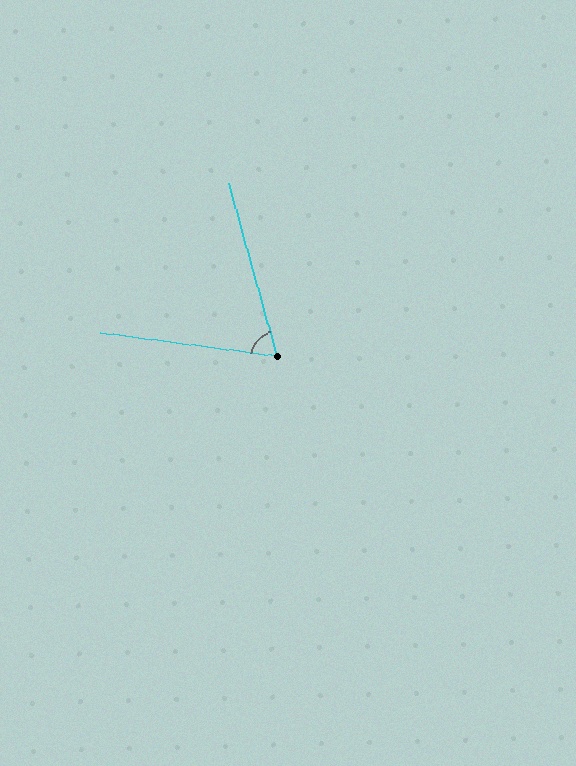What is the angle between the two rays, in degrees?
Approximately 67 degrees.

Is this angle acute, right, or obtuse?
It is acute.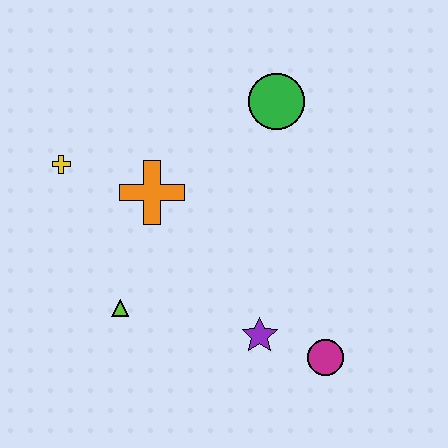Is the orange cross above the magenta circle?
Yes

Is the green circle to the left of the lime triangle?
No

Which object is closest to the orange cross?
The yellow cross is closest to the orange cross.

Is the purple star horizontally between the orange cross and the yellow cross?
No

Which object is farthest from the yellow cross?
The magenta circle is farthest from the yellow cross.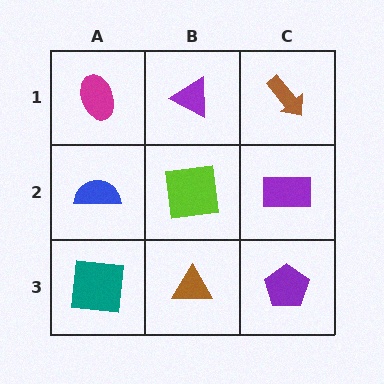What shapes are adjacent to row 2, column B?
A purple triangle (row 1, column B), a brown triangle (row 3, column B), a blue semicircle (row 2, column A), a purple rectangle (row 2, column C).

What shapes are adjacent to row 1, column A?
A blue semicircle (row 2, column A), a purple triangle (row 1, column B).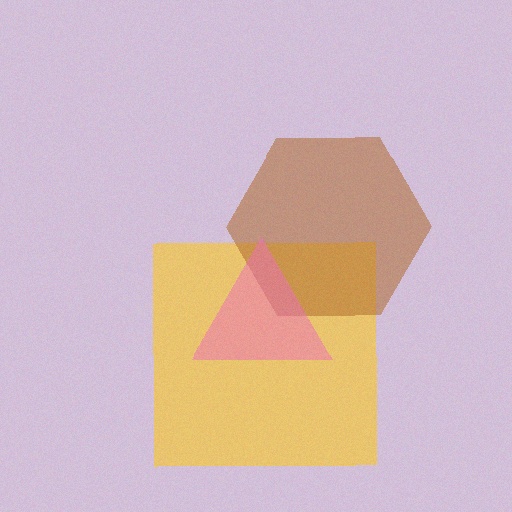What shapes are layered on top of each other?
The layered shapes are: a yellow square, a brown hexagon, a pink triangle.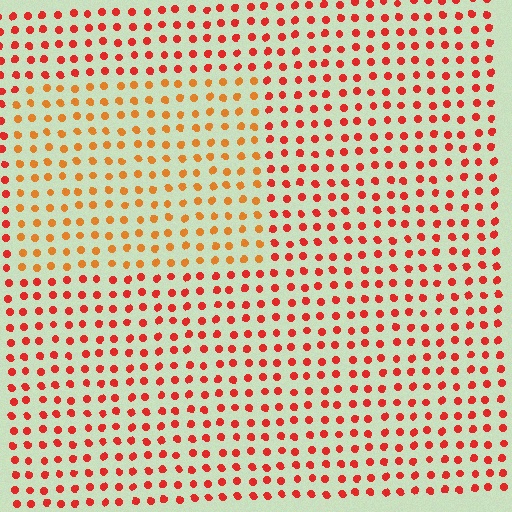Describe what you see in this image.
The image is filled with small red elements in a uniform arrangement. A rectangle-shaped region is visible where the elements are tinted to a slightly different hue, forming a subtle color boundary.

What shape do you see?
I see a rectangle.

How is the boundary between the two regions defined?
The boundary is defined purely by a slight shift in hue (about 29 degrees). Spacing, size, and orientation are identical on both sides.